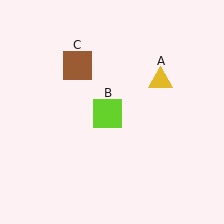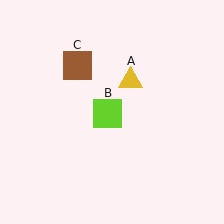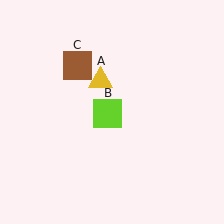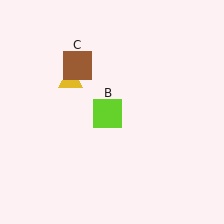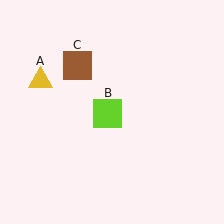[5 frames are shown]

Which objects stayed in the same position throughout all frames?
Lime square (object B) and brown square (object C) remained stationary.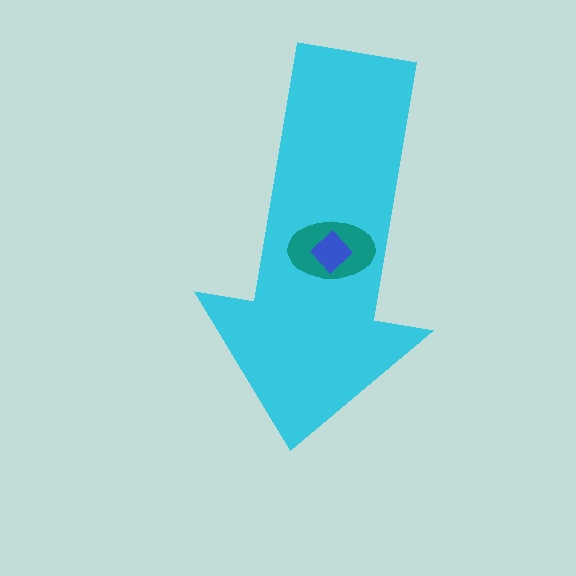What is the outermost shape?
The cyan arrow.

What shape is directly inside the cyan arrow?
The teal ellipse.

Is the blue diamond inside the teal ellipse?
Yes.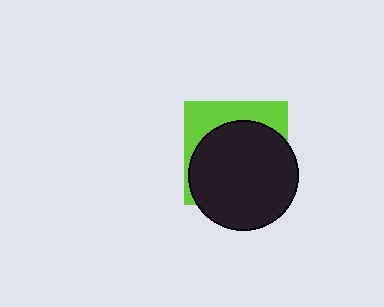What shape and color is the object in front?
The object in front is a black circle.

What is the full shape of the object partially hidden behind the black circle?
The partially hidden object is a lime square.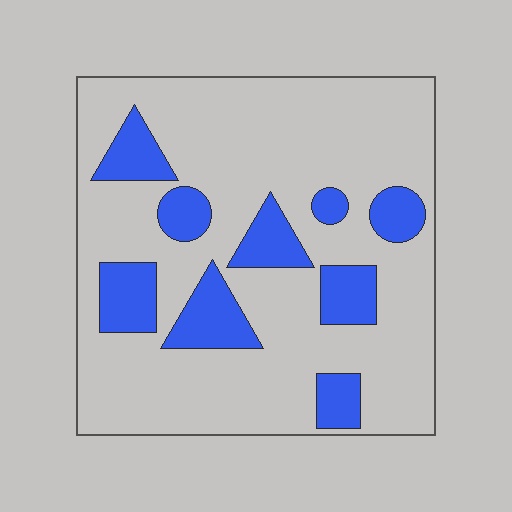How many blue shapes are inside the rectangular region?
9.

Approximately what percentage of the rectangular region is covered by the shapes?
Approximately 20%.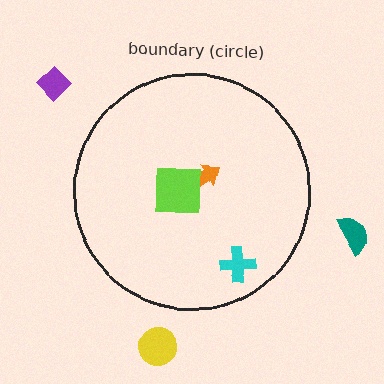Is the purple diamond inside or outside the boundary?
Outside.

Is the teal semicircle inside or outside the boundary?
Outside.